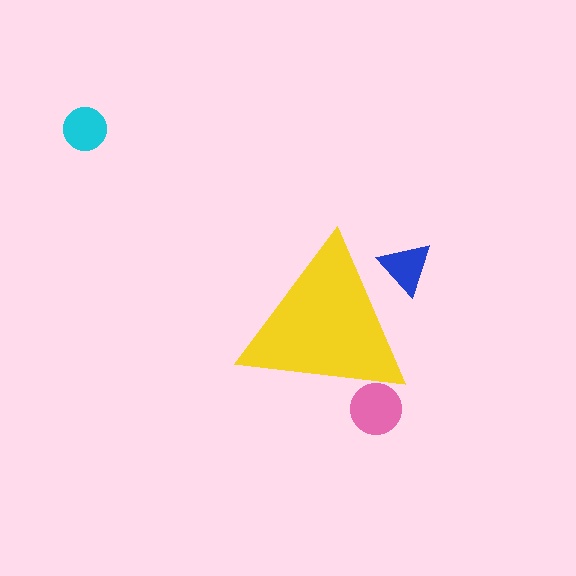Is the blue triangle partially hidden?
Yes, the blue triangle is partially hidden behind the yellow triangle.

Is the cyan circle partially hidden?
No, the cyan circle is fully visible.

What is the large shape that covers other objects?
A yellow triangle.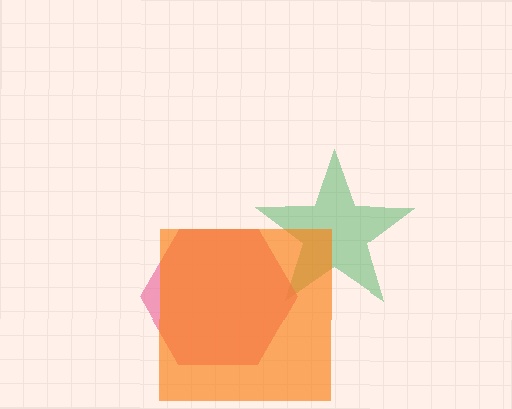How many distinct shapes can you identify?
There are 3 distinct shapes: a green star, a pink hexagon, an orange square.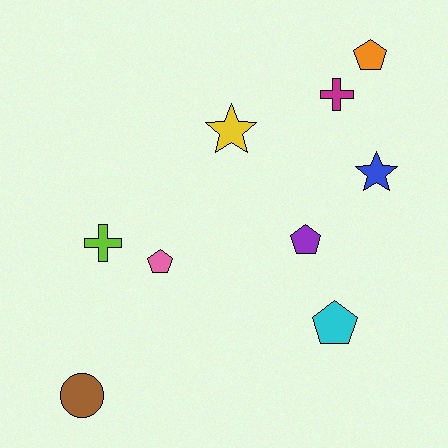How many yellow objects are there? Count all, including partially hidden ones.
There is 1 yellow object.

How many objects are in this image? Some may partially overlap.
There are 9 objects.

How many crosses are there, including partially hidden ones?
There are 2 crosses.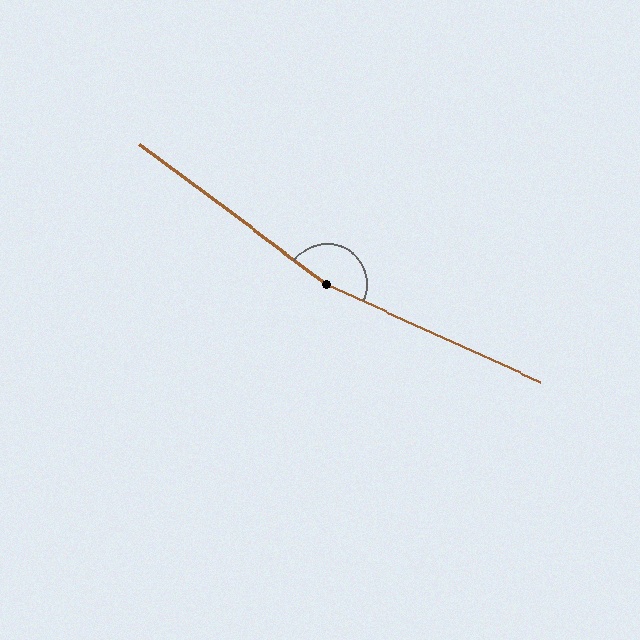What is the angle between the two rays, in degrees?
Approximately 168 degrees.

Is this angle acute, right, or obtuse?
It is obtuse.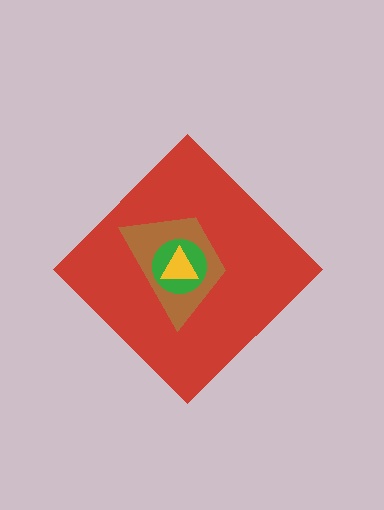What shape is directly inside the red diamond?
The brown trapezoid.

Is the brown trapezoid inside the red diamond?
Yes.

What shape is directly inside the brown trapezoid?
The green circle.